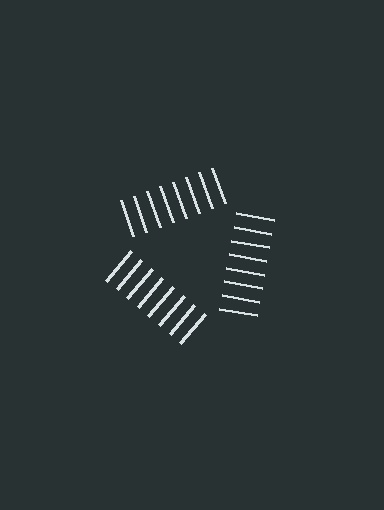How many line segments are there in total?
24 — 8 along each of the 3 edges.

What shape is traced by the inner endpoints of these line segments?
An illusory triangle — the line segments terminate on its edges but no continuous stroke is drawn.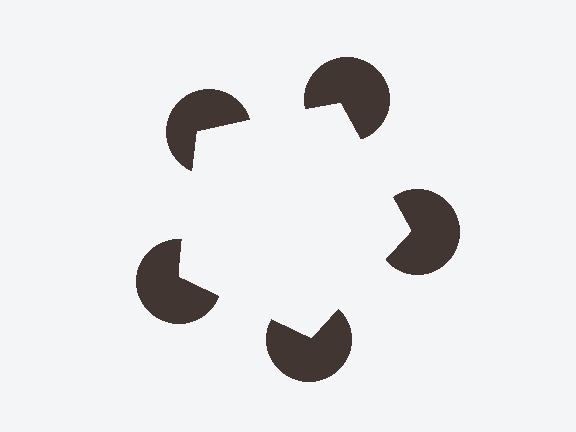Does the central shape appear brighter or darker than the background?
It typically appears slightly brighter than the background, even though no actual brightness change is drawn.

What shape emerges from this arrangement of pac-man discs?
An illusory pentagon — its edges are inferred from the aligned wedge cuts in the pac-man discs, not physically drawn.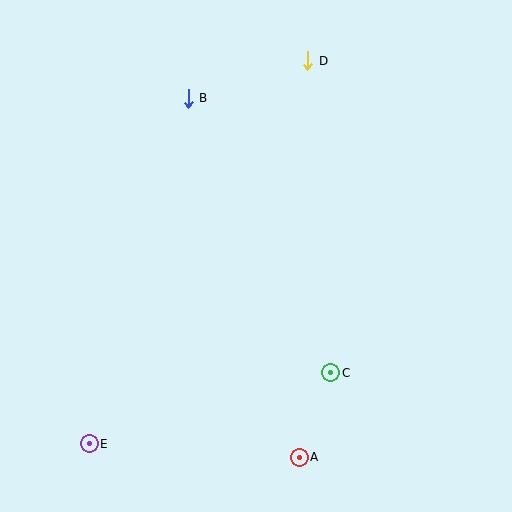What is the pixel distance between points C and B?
The distance between C and B is 309 pixels.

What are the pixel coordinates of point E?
Point E is at (89, 444).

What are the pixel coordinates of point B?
Point B is at (188, 98).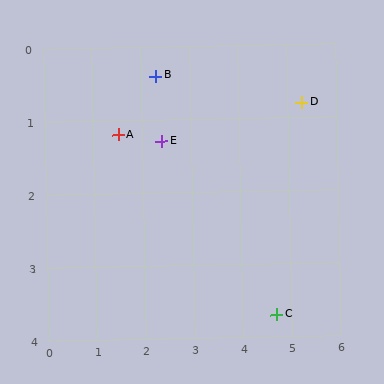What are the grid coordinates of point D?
Point D is at approximately (5.3, 0.8).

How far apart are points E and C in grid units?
Points E and C are about 3.3 grid units apart.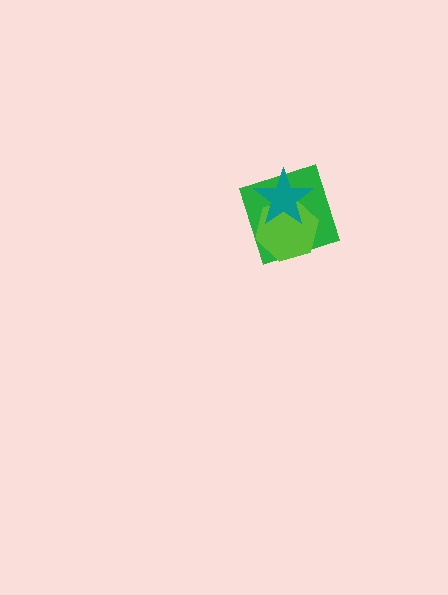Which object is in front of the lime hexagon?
The teal star is in front of the lime hexagon.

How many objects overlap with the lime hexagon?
2 objects overlap with the lime hexagon.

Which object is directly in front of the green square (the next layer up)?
The lime hexagon is directly in front of the green square.